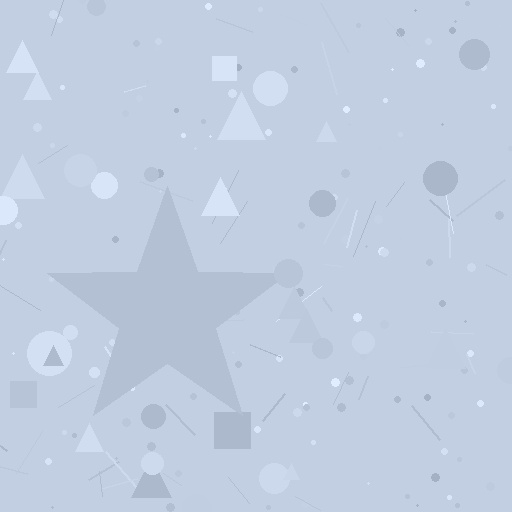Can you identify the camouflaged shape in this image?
The camouflaged shape is a star.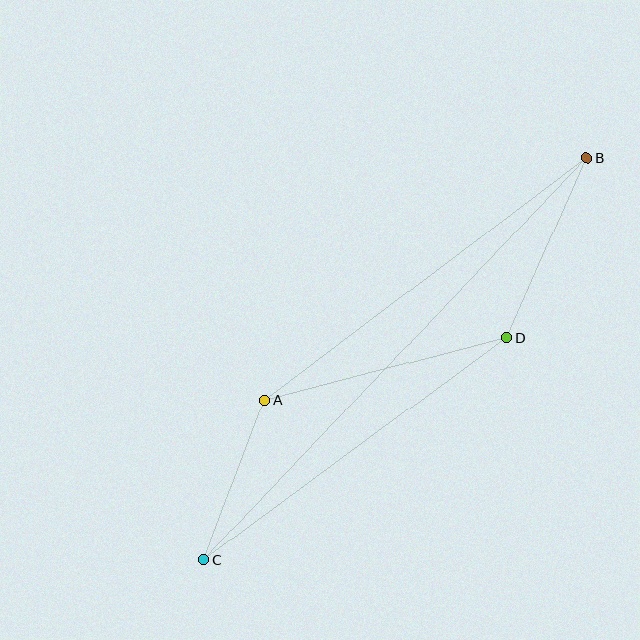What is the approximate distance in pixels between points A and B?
The distance between A and B is approximately 403 pixels.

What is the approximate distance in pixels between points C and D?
The distance between C and D is approximately 376 pixels.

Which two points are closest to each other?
Points A and C are closest to each other.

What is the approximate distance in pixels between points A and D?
The distance between A and D is approximately 250 pixels.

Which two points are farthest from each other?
Points B and C are farthest from each other.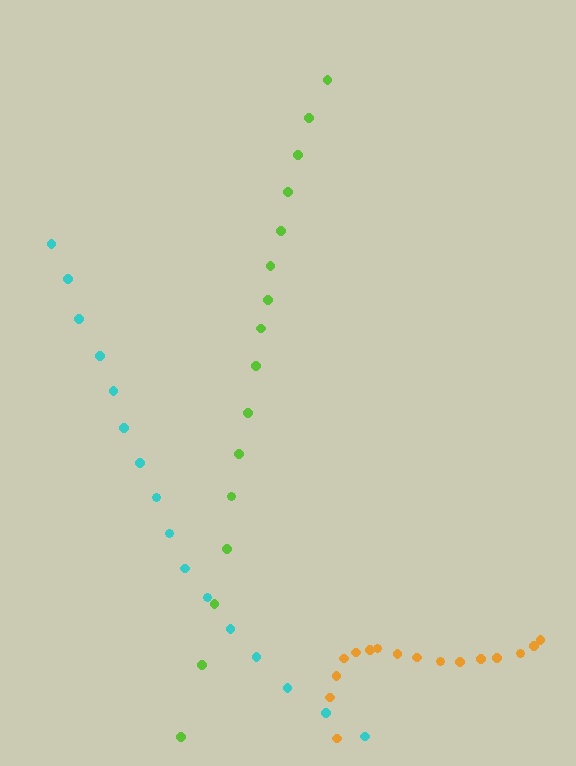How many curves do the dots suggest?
There are 3 distinct paths.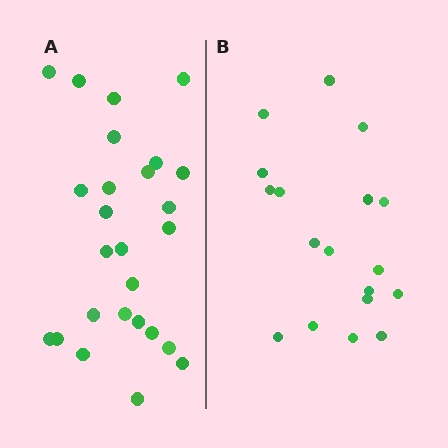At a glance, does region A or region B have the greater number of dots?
Region A (the left region) has more dots.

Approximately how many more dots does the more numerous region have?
Region A has roughly 8 or so more dots than region B.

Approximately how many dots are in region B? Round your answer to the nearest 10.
About 20 dots. (The exact count is 18, which rounds to 20.)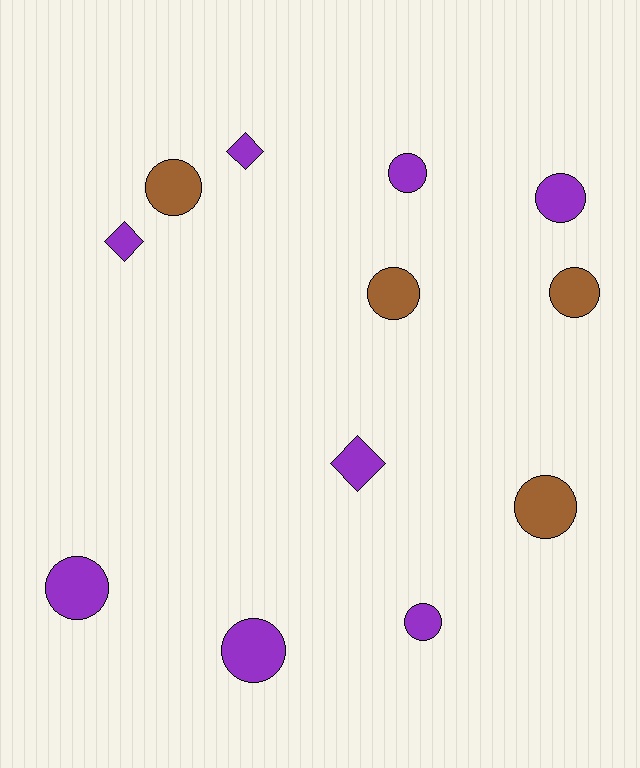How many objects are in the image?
There are 12 objects.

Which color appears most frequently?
Purple, with 8 objects.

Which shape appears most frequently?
Circle, with 9 objects.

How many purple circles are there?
There are 5 purple circles.